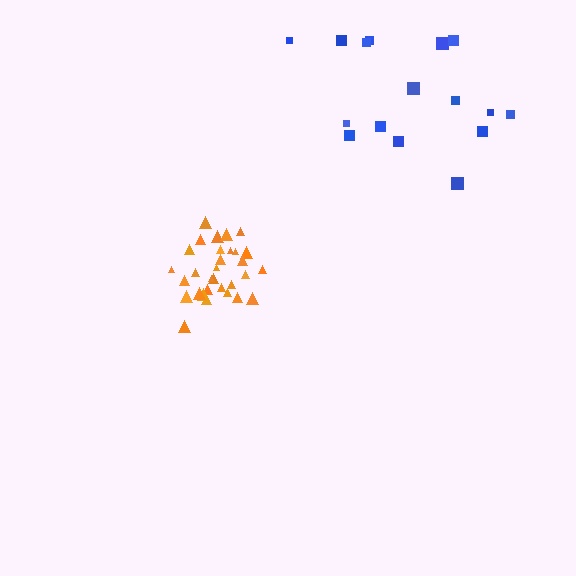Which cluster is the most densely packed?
Orange.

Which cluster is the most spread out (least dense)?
Blue.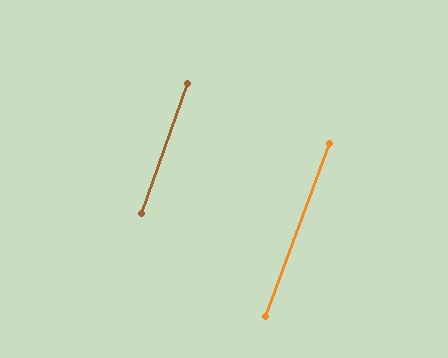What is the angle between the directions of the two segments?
Approximately 1 degree.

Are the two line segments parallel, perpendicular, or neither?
Parallel — their directions differ by only 1.0°.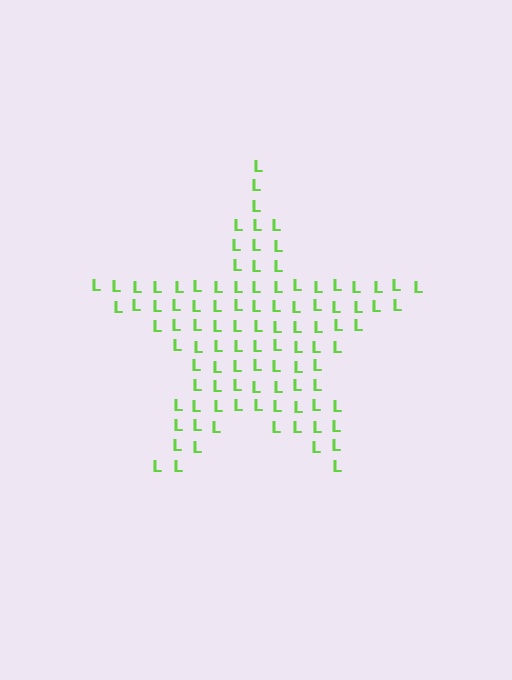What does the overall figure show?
The overall figure shows a star.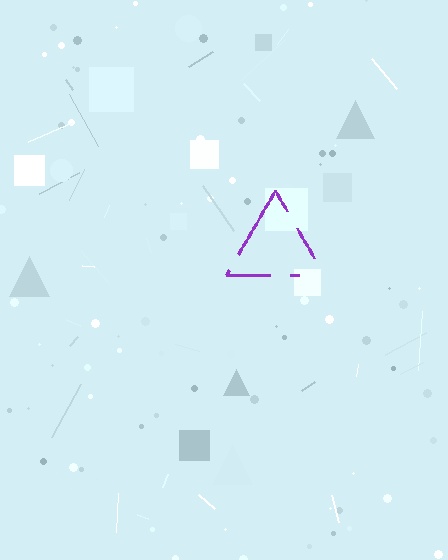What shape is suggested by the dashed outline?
The dashed outline suggests a triangle.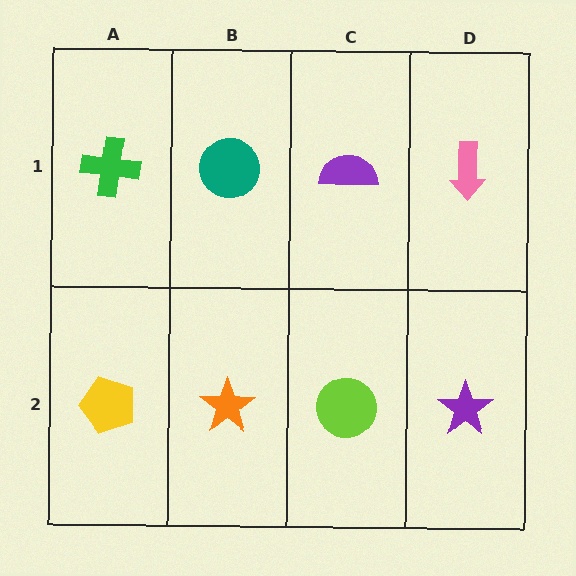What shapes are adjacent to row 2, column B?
A teal circle (row 1, column B), a yellow pentagon (row 2, column A), a lime circle (row 2, column C).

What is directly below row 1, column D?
A purple star.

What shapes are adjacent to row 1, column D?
A purple star (row 2, column D), a purple semicircle (row 1, column C).